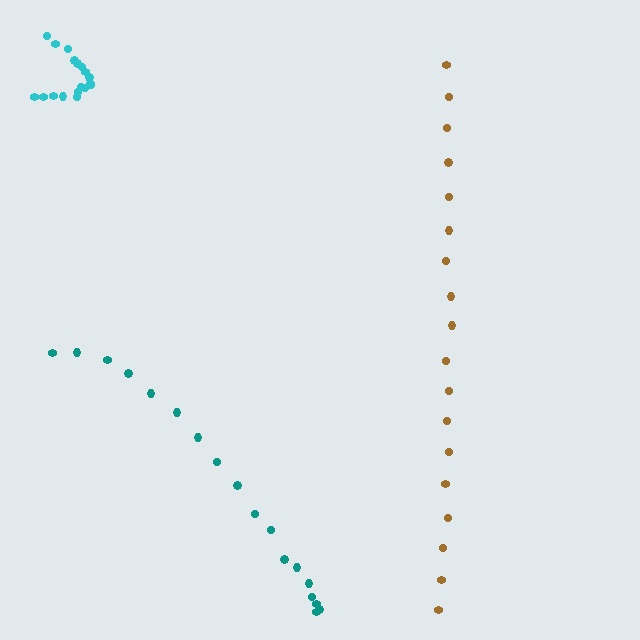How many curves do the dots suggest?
There are 3 distinct paths.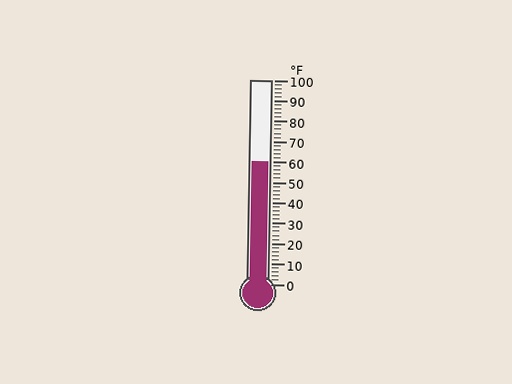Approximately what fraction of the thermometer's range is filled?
The thermometer is filled to approximately 60% of its range.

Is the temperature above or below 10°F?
The temperature is above 10°F.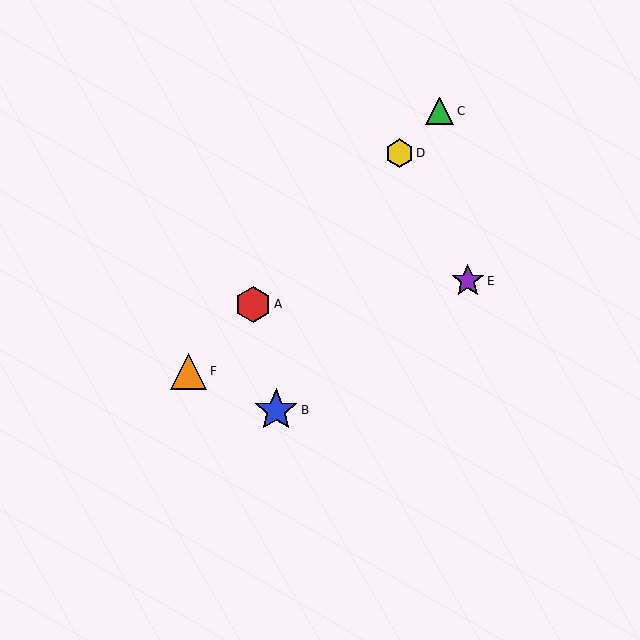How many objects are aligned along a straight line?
4 objects (A, C, D, F) are aligned along a straight line.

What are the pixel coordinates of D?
Object D is at (399, 153).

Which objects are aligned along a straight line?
Objects A, C, D, F are aligned along a straight line.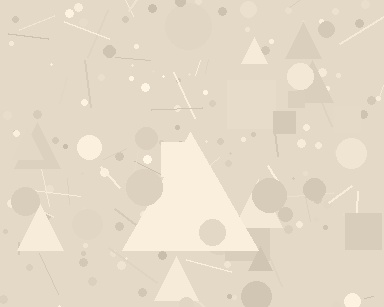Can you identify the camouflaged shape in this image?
The camouflaged shape is a triangle.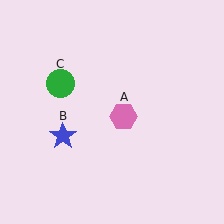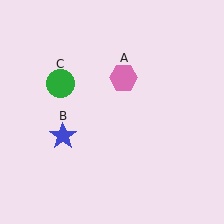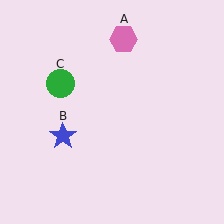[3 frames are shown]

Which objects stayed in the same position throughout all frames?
Blue star (object B) and green circle (object C) remained stationary.